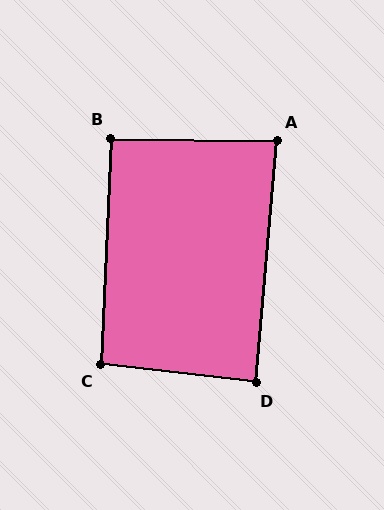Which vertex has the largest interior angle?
C, at approximately 94 degrees.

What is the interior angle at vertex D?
Approximately 89 degrees (approximately right).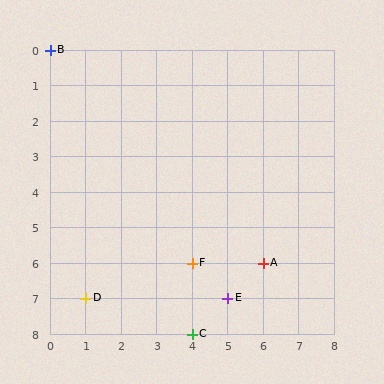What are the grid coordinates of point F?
Point F is at grid coordinates (4, 6).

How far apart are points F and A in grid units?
Points F and A are 2 columns apart.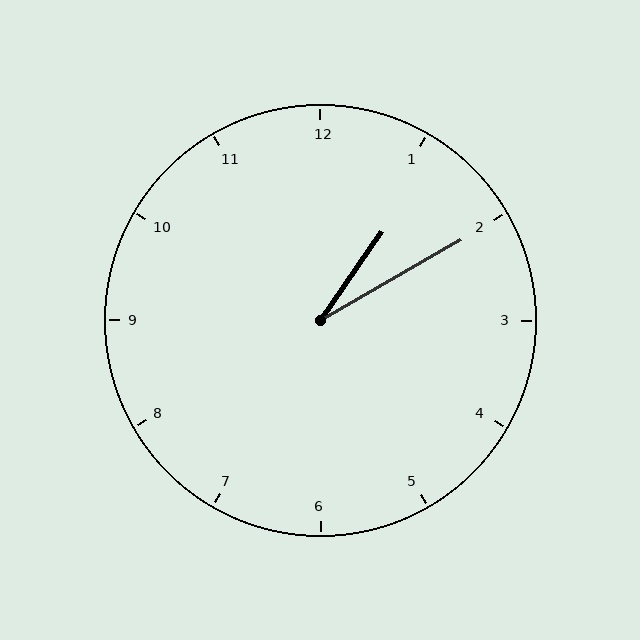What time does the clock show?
1:10.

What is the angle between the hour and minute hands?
Approximately 25 degrees.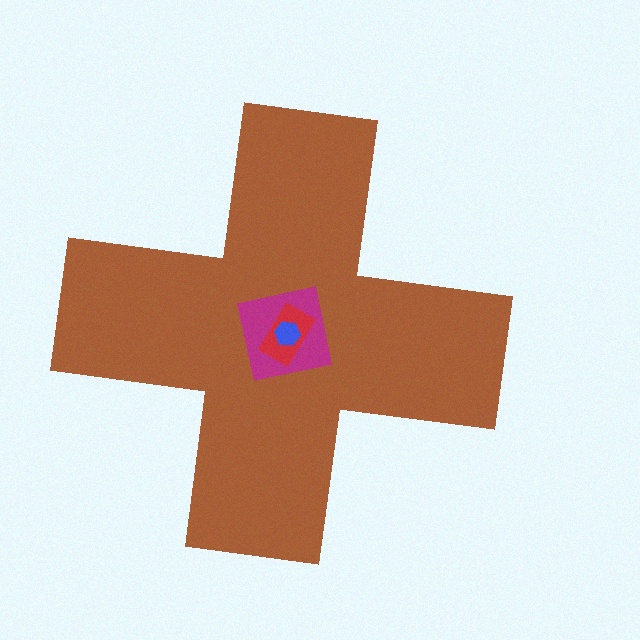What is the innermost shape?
The blue hexagon.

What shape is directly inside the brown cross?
The magenta square.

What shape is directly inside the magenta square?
The red rectangle.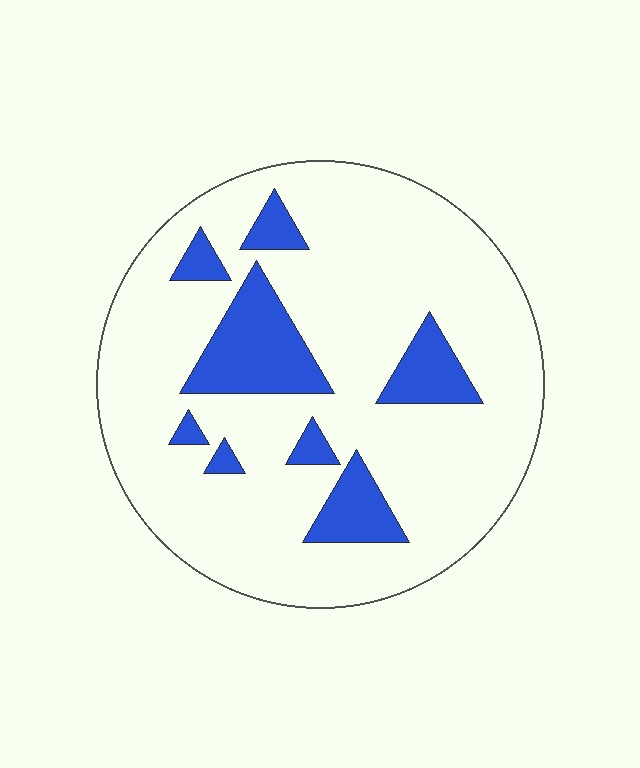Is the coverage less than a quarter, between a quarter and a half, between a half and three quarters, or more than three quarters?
Less than a quarter.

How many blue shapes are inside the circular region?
8.